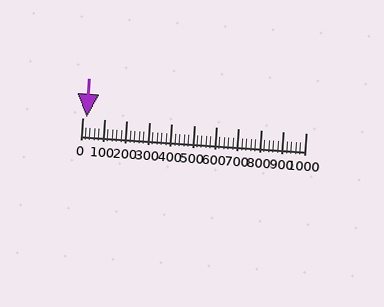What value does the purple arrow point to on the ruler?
The purple arrow points to approximately 20.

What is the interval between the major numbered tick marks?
The major tick marks are spaced 100 units apart.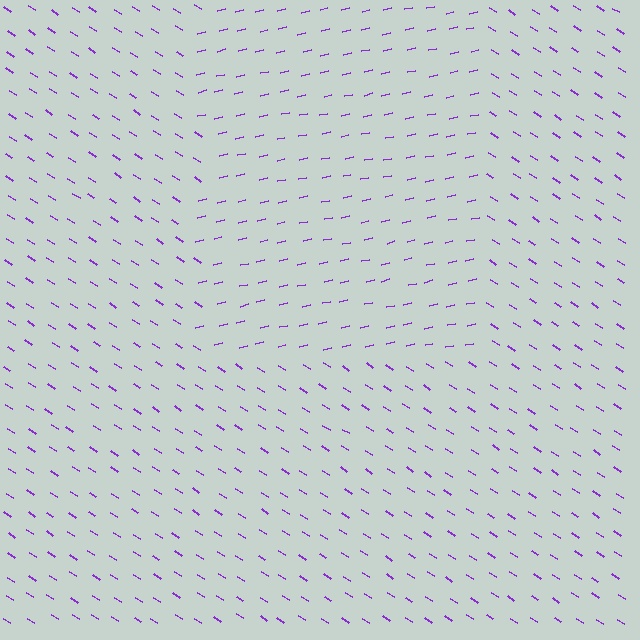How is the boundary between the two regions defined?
The boundary is defined purely by a change in line orientation (approximately 45 degrees difference). All lines are the same color and thickness.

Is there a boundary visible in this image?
Yes, there is a texture boundary formed by a change in line orientation.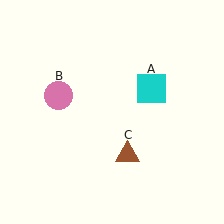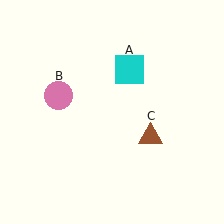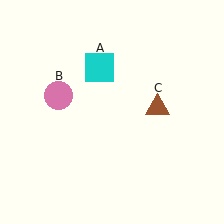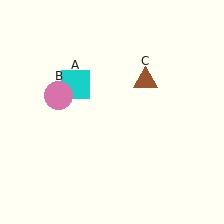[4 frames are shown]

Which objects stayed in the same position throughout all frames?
Pink circle (object B) remained stationary.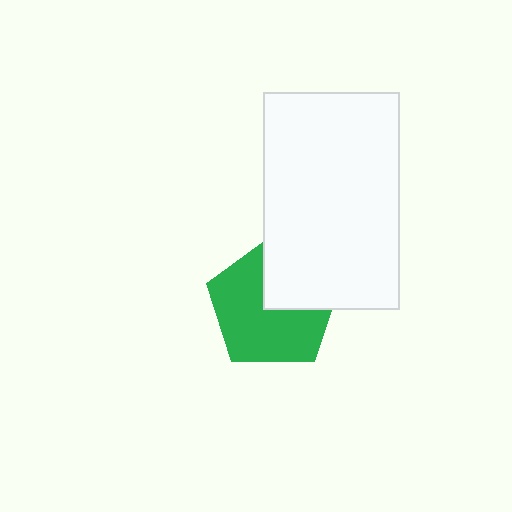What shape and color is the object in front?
The object in front is a white rectangle.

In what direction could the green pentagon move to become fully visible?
The green pentagon could move toward the lower-left. That would shift it out from behind the white rectangle entirely.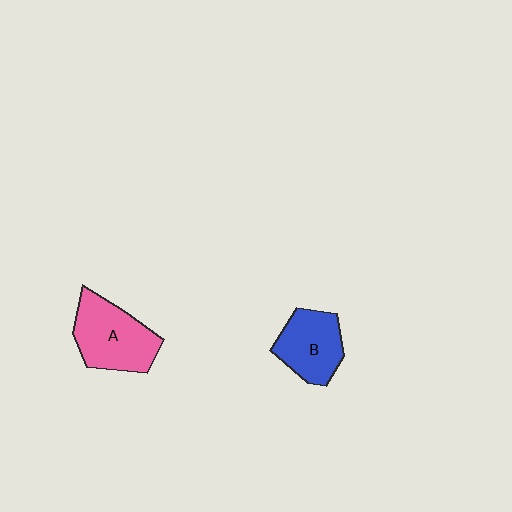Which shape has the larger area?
Shape A (pink).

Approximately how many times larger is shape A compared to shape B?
Approximately 1.3 times.